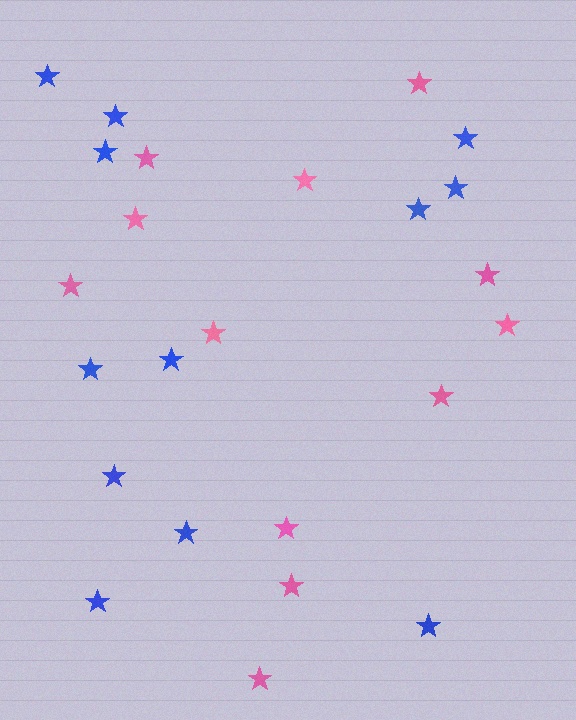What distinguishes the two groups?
There are 2 groups: one group of pink stars (12) and one group of blue stars (12).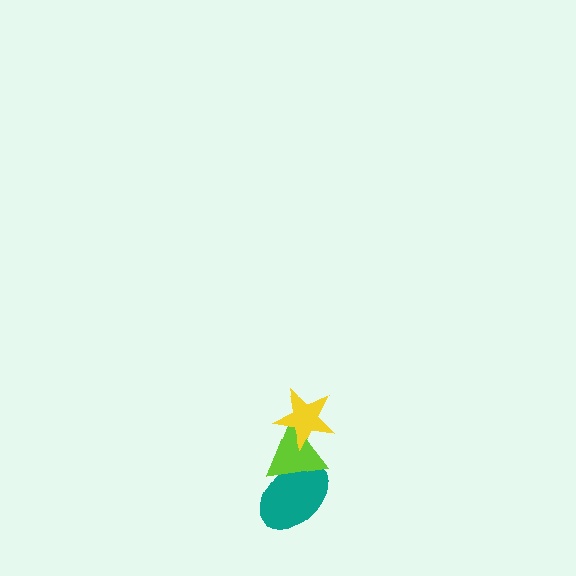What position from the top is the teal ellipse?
The teal ellipse is 3rd from the top.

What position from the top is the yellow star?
The yellow star is 1st from the top.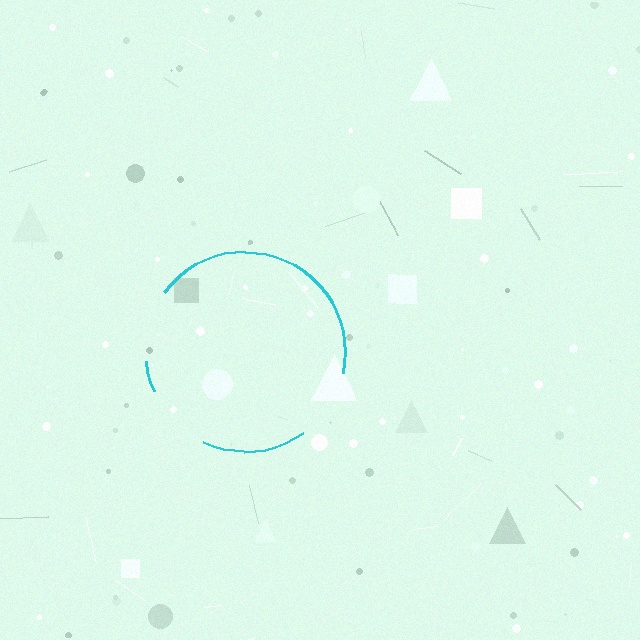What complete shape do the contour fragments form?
The contour fragments form a circle.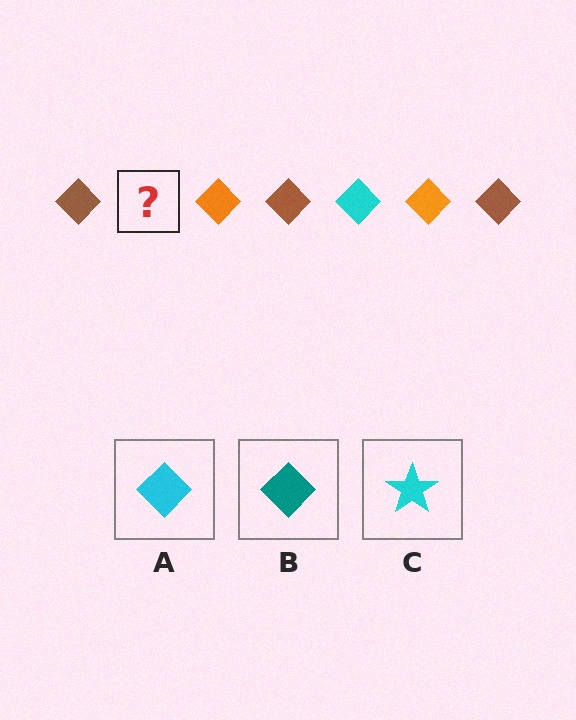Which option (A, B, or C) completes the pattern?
A.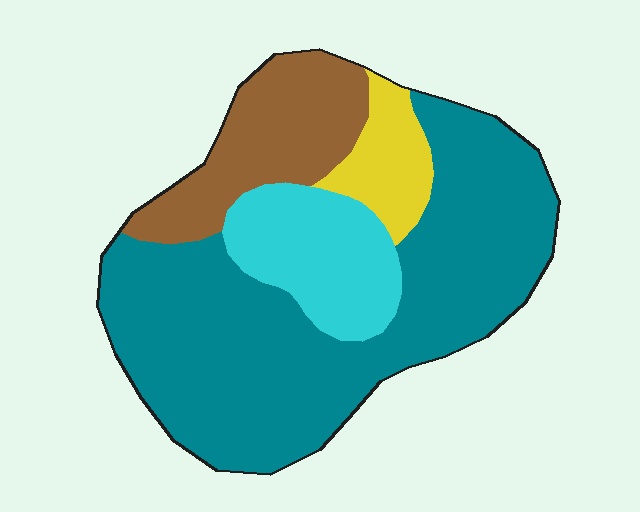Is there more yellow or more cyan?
Cyan.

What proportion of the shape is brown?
Brown takes up about one sixth (1/6) of the shape.